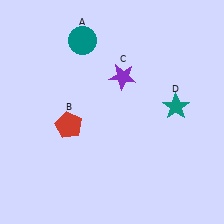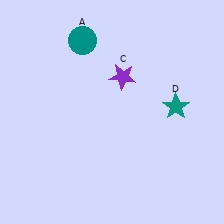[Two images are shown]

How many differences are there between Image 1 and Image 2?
There is 1 difference between the two images.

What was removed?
The red pentagon (B) was removed in Image 2.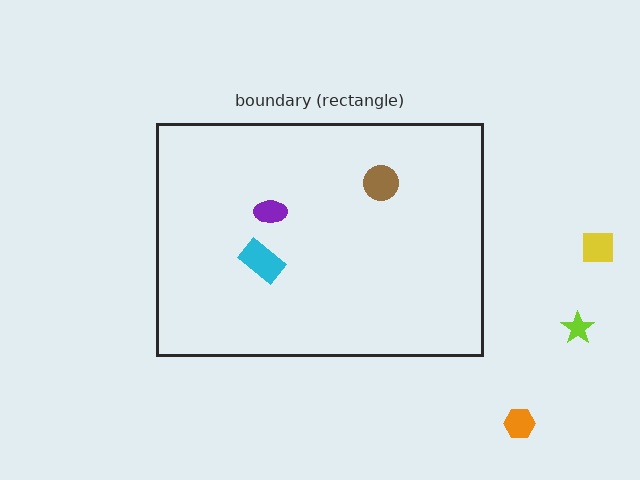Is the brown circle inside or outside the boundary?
Inside.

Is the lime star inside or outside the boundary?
Outside.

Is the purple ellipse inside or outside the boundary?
Inside.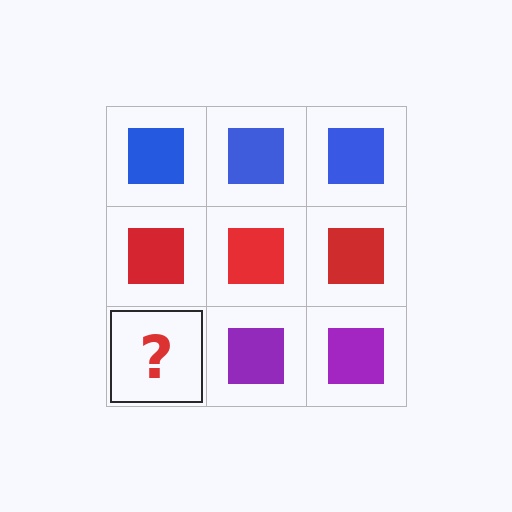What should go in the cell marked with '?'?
The missing cell should contain a purple square.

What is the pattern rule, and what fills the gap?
The rule is that each row has a consistent color. The gap should be filled with a purple square.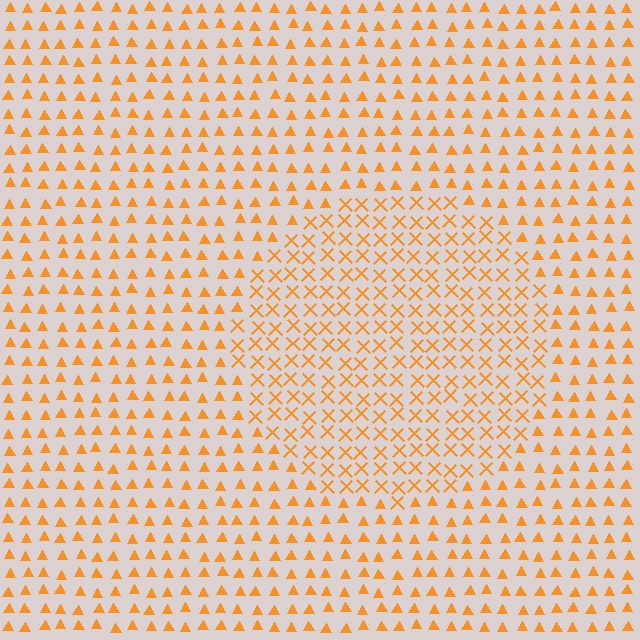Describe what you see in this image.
The image is filled with small orange elements arranged in a uniform grid. A circle-shaped region contains X marks, while the surrounding area contains triangles. The boundary is defined purely by the change in element shape.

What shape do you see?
I see a circle.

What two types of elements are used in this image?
The image uses X marks inside the circle region and triangles outside it.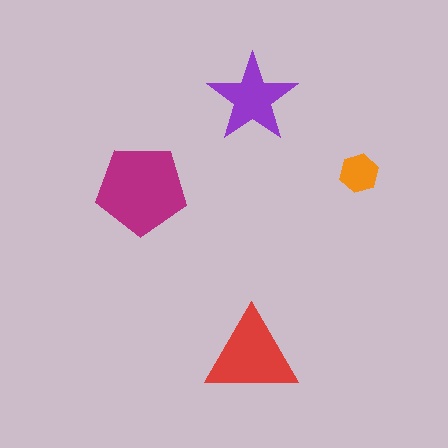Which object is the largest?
The magenta pentagon.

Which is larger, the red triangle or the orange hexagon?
The red triangle.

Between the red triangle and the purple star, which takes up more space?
The red triangle.